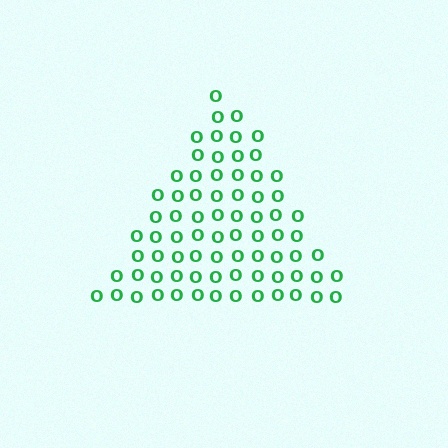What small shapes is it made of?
It is made of small letter O's.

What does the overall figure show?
The overall figure shows a triangle.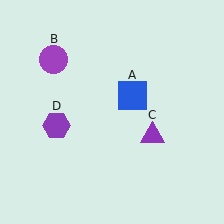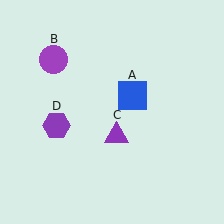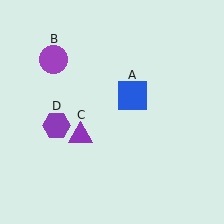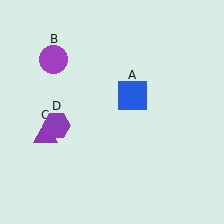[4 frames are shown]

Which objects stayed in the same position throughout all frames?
Blue square (object A) and purple circle (object B) and purple hexagon (object D) remained stationary.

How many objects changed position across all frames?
1 object changed position: purple triangle (object C).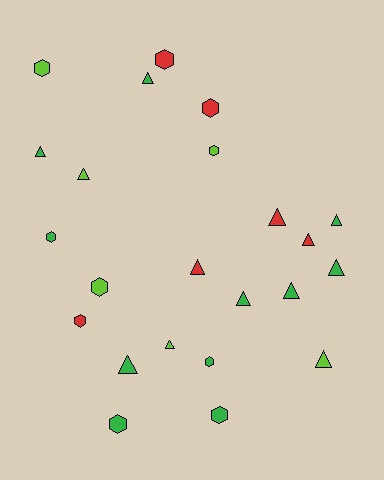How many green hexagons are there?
There are 4 green hexagons.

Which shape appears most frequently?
Triangle, with 13 objects.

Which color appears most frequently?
Green, with 11 objects.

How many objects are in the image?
There are 23 objects.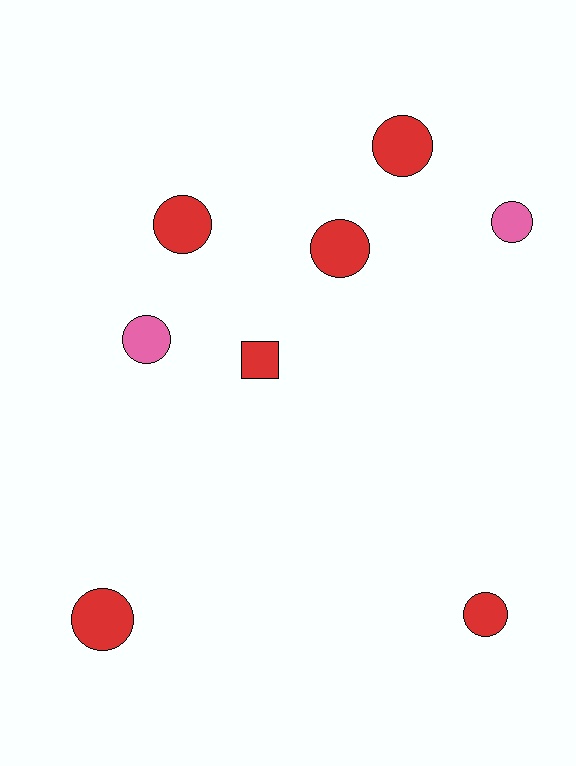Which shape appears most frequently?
Circle, with 7 objects.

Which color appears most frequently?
Red, with 6 objects.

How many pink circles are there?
There are 2 pink circles.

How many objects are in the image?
There are 8 objects.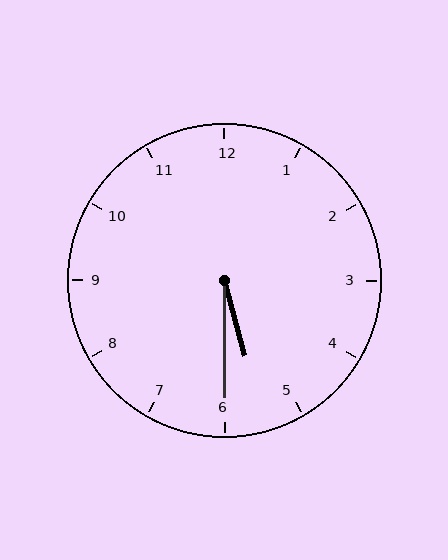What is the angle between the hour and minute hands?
Approximately 15 degrees.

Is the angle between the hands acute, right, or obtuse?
It is acute.